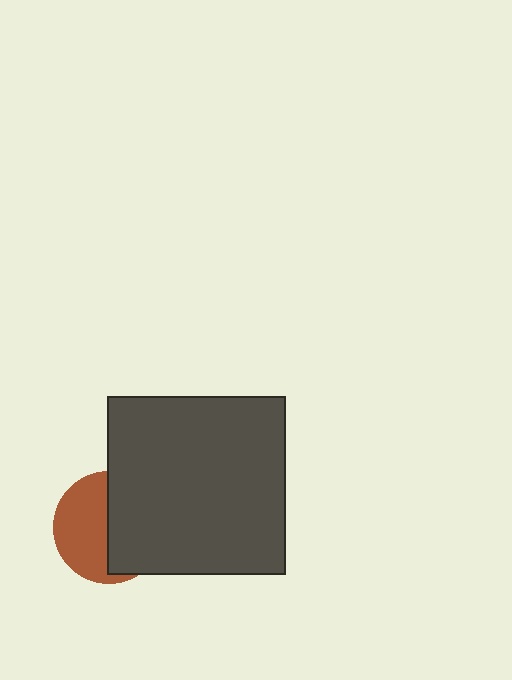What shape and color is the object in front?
The object in front is a dark gray square.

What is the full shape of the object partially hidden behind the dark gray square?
The partially hidden object is a brown circle.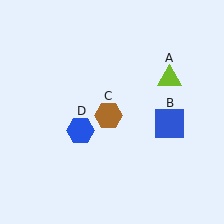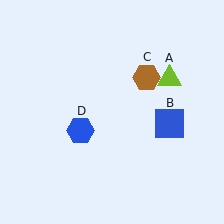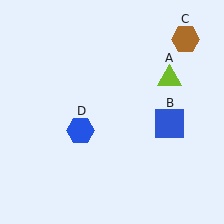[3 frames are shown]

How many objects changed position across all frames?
1 object changed position: brown hexagon (object C).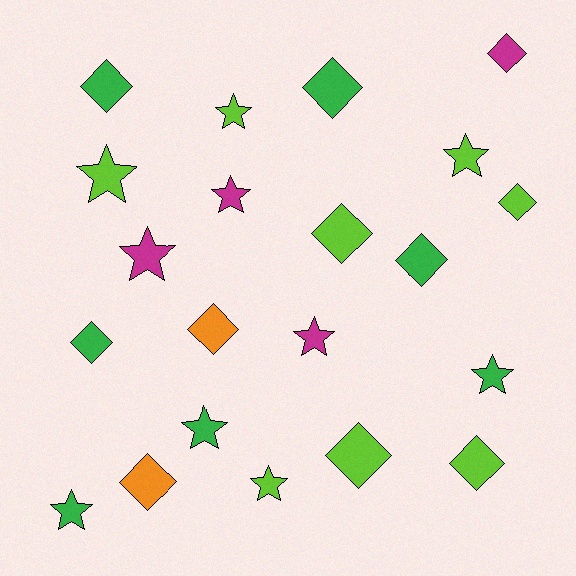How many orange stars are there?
There are no orange stars.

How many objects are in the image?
There are 21 objects.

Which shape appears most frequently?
Diamond, with 11 objects.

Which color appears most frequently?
Lime, with 8 objects.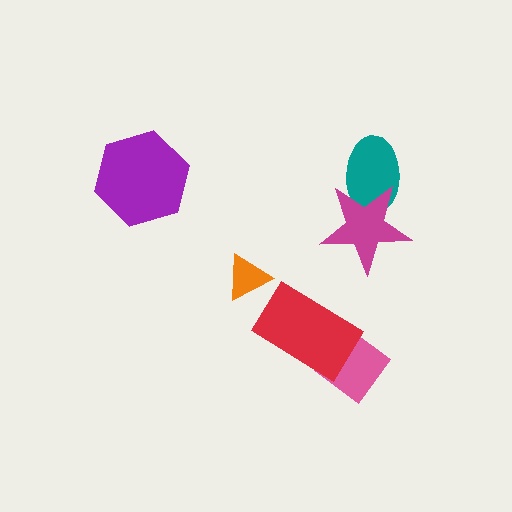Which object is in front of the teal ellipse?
The magenta star is in front of the teal ellipse.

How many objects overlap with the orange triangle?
0 objects overlap with the orange triangle.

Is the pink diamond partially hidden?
Yes, it is partially covered by another shape.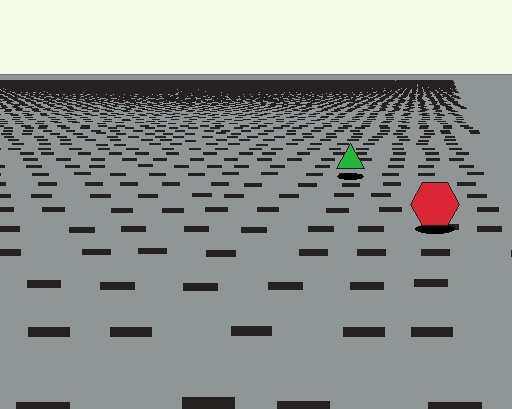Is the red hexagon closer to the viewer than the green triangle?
Yes. The red hexagon is closer — you can tell from the texture gradient: the ground texture is coarser near it.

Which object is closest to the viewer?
The red hexagon is closest. The texture marks near it are larger and more spread out.